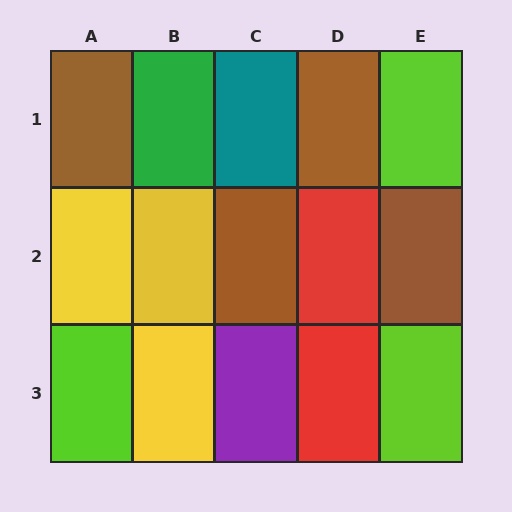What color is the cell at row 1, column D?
Brown.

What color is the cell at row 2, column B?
Yellow.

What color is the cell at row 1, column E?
Lime.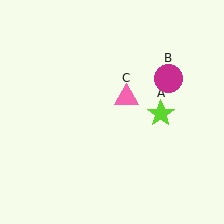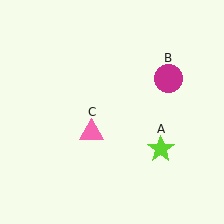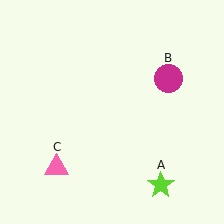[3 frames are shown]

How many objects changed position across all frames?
2 objects changed position: lime star (object A), pink triangle (object C).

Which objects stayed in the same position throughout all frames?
Magenta circle (object B) remained stationary.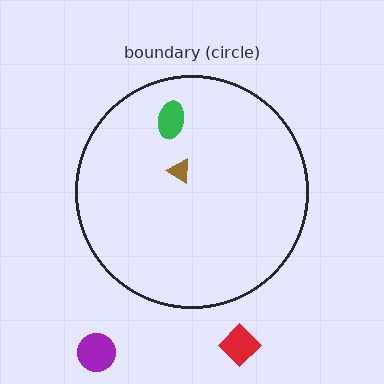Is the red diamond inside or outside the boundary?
Outside.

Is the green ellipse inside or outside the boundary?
Inside.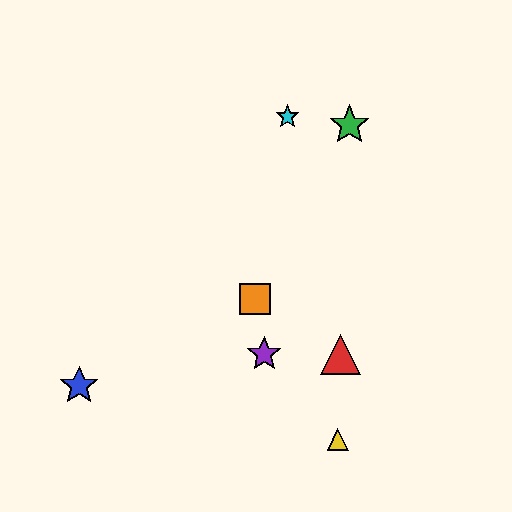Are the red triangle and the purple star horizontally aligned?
Yes, both are at y≈354.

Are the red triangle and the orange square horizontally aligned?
No, the red triangle is at y≈354 and the orange square is at y≈299.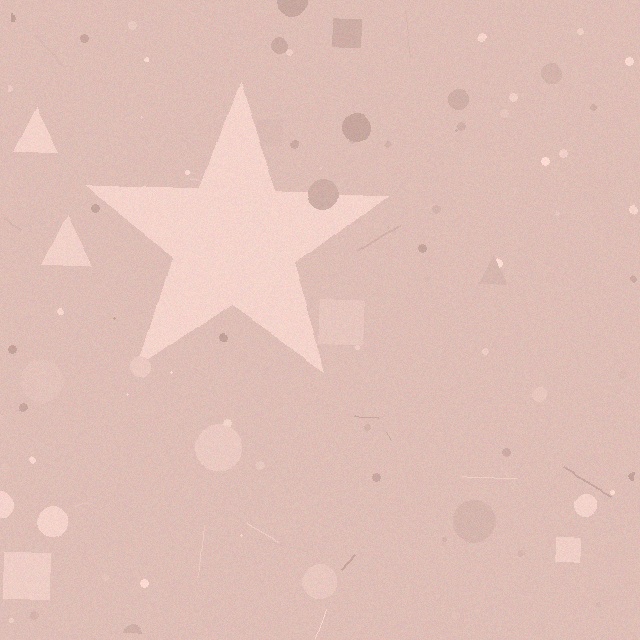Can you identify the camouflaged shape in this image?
The camouflaged shape is a star.